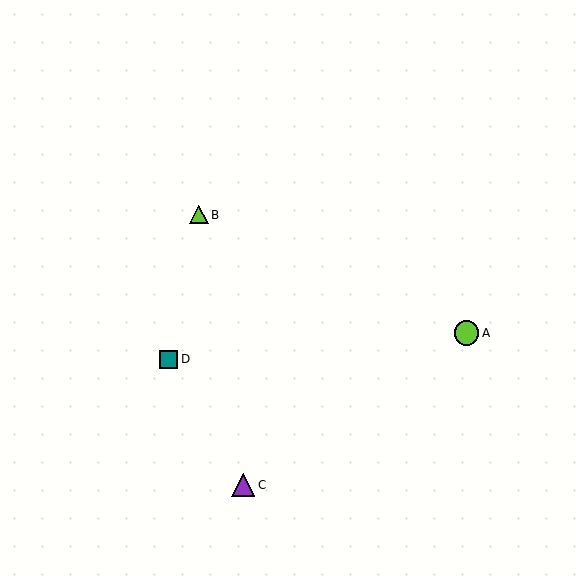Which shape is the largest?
The lime circle (labeled A) is the largest.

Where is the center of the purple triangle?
The center of the purple triangle is at (243, 485).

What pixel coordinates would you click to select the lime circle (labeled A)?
Click at (466, 333) to select the lime circle A.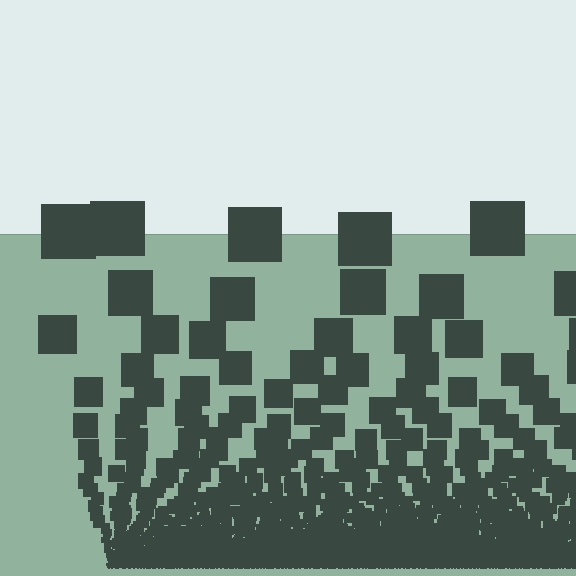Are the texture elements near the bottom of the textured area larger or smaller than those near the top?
Smaller. The gradient is inverted — elements near the bottom are smaller and denser.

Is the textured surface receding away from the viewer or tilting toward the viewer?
The surface appears to tilt toward the viewer. Texture elements get larger and sparser toward the top.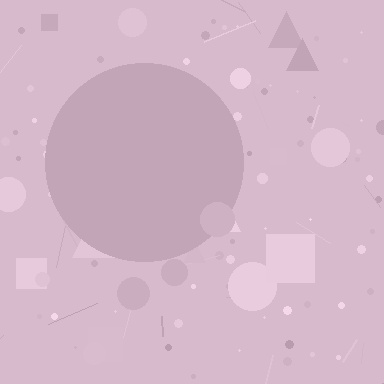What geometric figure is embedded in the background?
A circle is embedded in the background.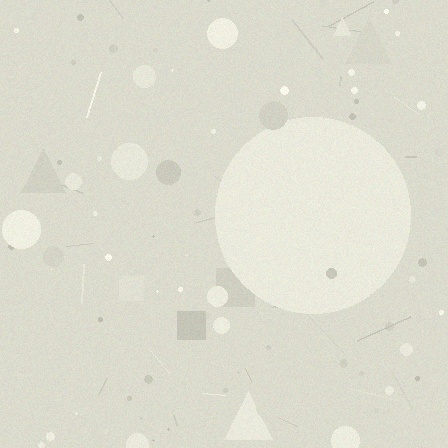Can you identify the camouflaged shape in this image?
The camouflaged shape is a circle.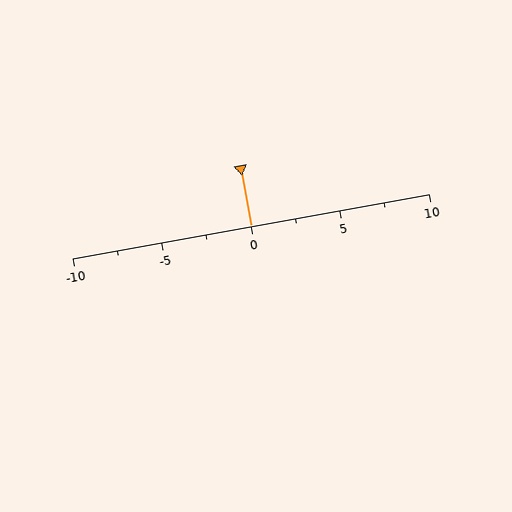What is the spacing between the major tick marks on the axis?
The major ticks are spaced 5 apart.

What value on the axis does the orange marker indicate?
The marker indicates approximately 0.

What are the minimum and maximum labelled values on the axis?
The axis runs from -10 to 10.